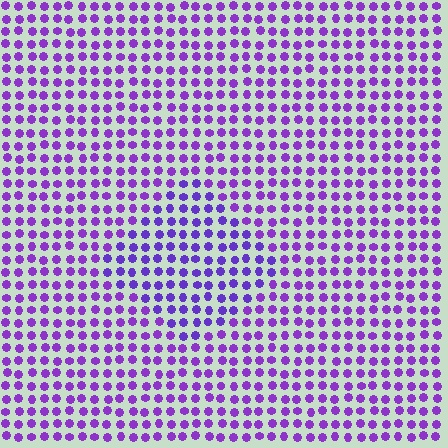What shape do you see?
I see a diamond.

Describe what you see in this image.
The image is filled with small purple elements in a uniform arrangement. A diamond-shaped region is visible where the elements are tinted to a slightly different hue, forming a subtle color boundary.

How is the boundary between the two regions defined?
The boundary is defined purely by a slight shift in hue (about 17 degrees). Spacing, size, and orientation are identical on both sides.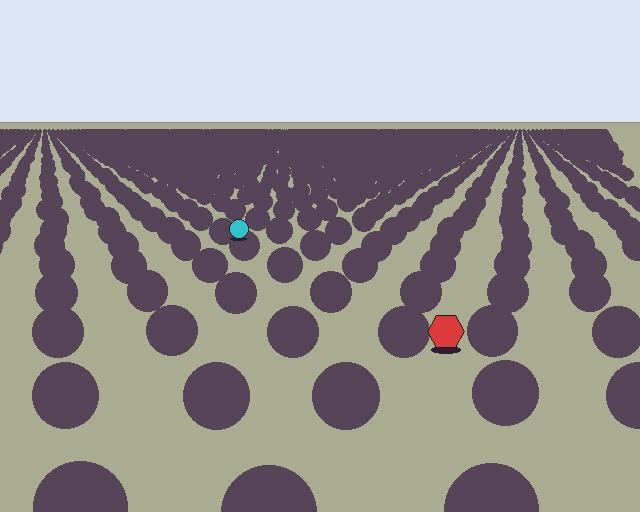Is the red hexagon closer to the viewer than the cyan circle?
Yes. The red hexagon is closer — you can tell from the texture gradient: the ground texture is coarser near it.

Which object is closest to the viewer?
The red hexagon is closest. The texture marks near it are larger and more spread out.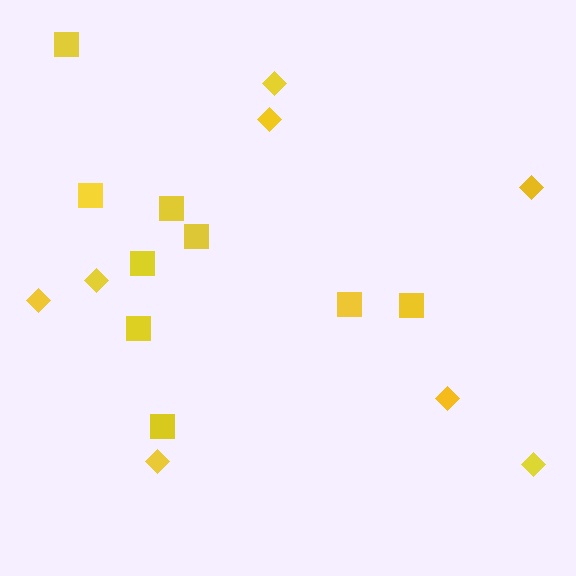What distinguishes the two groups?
There are 2 groups: one group of squares (9) and one group of diamonds (8).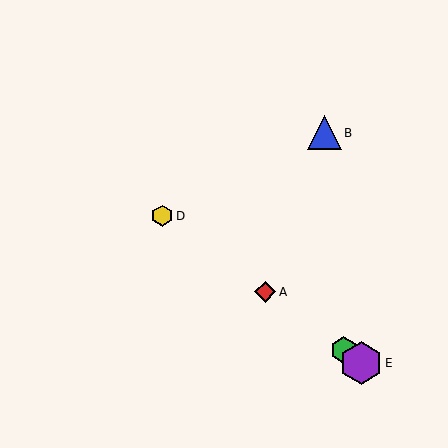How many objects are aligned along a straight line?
4 objects (A, C, D, E) are aligned along a straight line.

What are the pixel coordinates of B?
Object B is at (325, 133).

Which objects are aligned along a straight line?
Objects A, C, D, E are aligned along a straight line.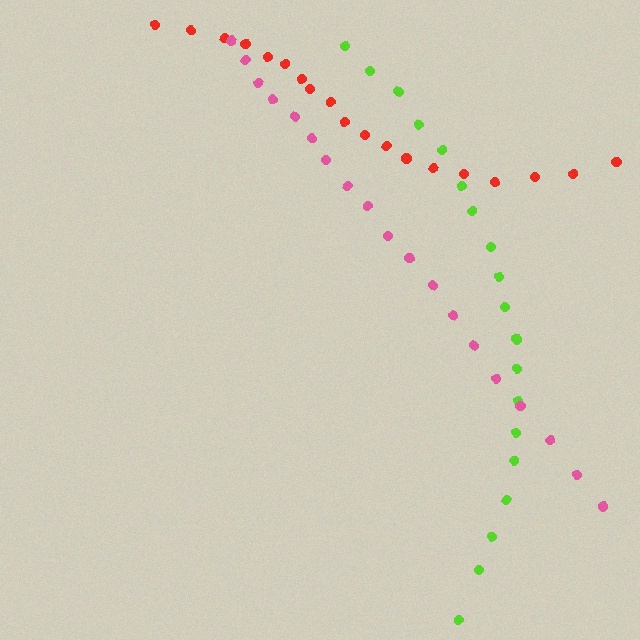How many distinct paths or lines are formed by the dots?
There are 3 distinct paths.